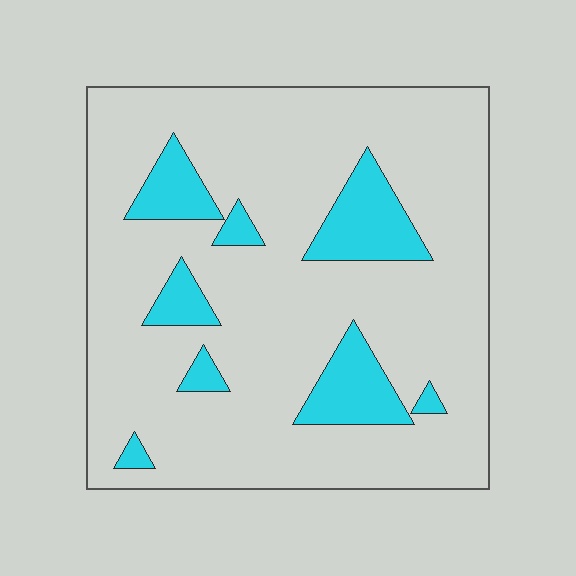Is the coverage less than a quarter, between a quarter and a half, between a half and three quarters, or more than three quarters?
Less than a quarter.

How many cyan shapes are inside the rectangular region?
8.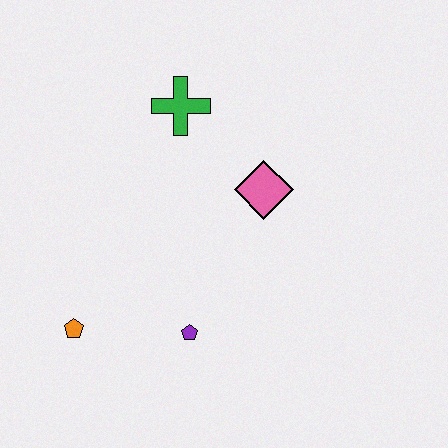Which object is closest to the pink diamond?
The green cross is closest to the pink diamond.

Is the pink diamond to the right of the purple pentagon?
Yes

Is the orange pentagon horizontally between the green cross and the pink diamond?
No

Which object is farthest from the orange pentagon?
The green cross is farthest from the orange pentagon.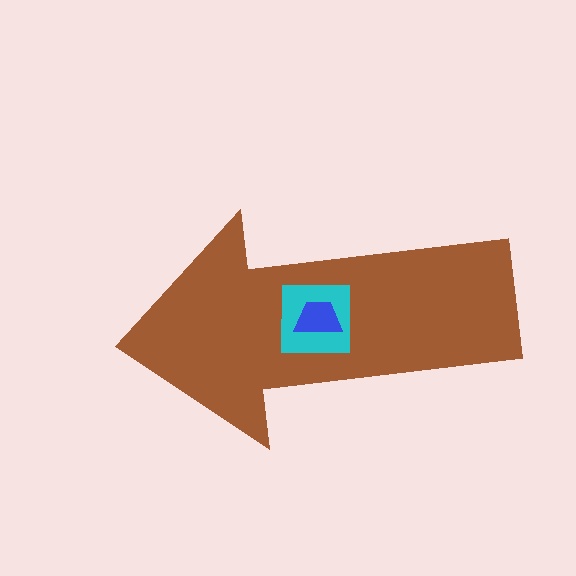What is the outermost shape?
The brown arrow.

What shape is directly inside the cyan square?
The blue trapezoid.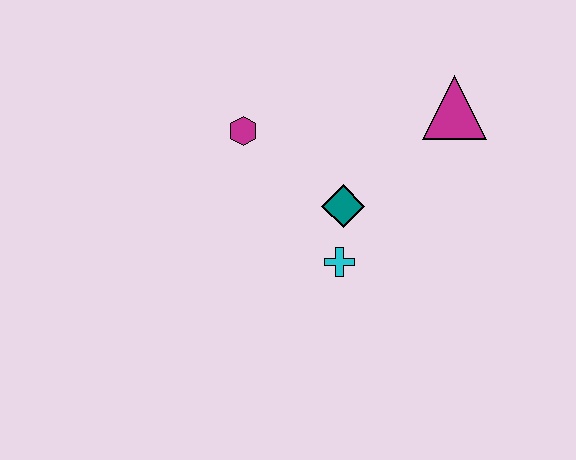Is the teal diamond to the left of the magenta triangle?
Yes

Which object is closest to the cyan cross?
The teal diamond is closest to the cyan cross.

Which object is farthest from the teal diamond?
The magenta triangle is farthest from the teal diamond.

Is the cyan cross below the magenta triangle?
Yes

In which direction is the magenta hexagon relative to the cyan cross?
The magenta hexagon is above the cyan cross.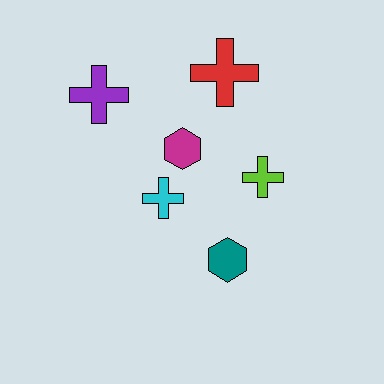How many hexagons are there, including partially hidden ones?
There are 2 hexagons.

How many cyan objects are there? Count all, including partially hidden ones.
There is 1 cyan object.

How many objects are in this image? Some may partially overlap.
There are 6 objects.